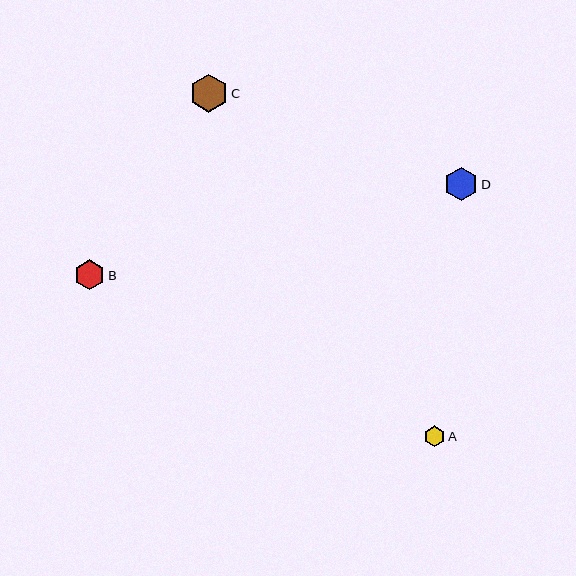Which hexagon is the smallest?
Hexagon A is the smallest with a size of approximately 21 pixels.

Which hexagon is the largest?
Hexagon C is the largest with a size of approximately 38 pixels.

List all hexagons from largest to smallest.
From largest to smallest: C, D, B, A.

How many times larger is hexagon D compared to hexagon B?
Hexagon D is approximately 1.1 times the size of hexagon B.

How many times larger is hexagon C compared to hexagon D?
Hexagon C is approximately 1.1 times the size of hexagon D.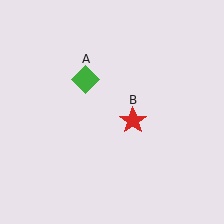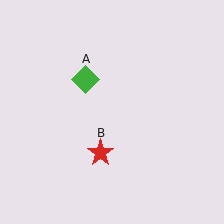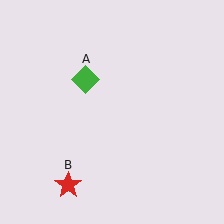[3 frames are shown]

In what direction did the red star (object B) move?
The red star (object B) moved down and to the left.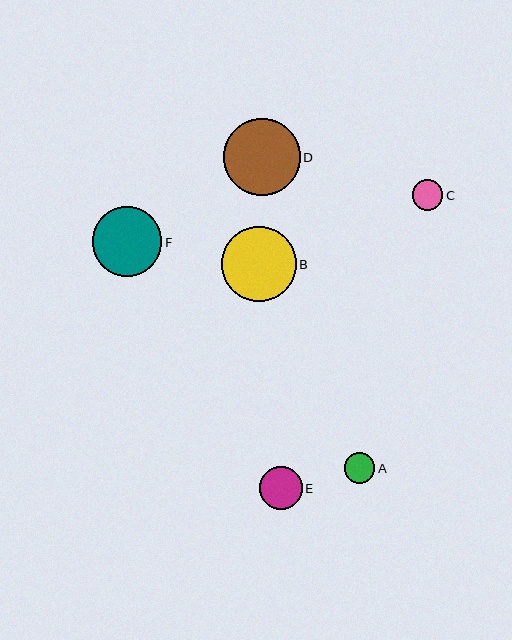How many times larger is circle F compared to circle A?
Circle F is approximately 2.3 times the size of circle A.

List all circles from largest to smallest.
From largest to smallest: D, B, F, E, C, A.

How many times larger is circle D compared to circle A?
Circle D is approximately 2.5 times the size of circle A.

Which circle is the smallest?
Circle A is the smallest with a size of approximately 30 pixels.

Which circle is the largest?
Circle D is the largest with a size of approximately 77 pixels.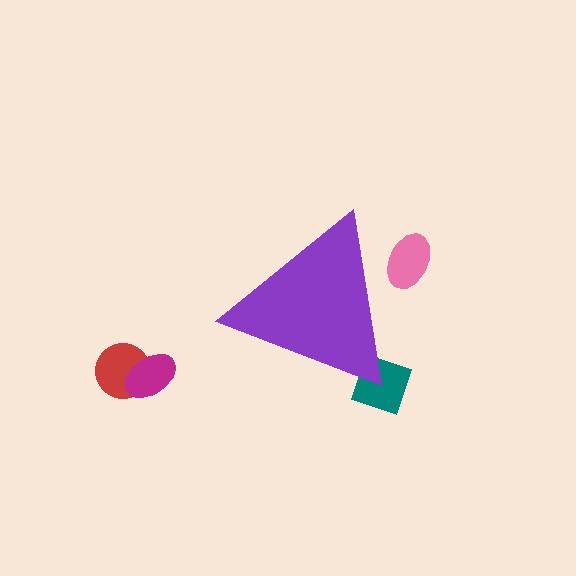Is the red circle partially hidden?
No, the red circle is fully visible.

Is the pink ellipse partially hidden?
Yes, the pink ellipse is partially hidden behind the purple triangle.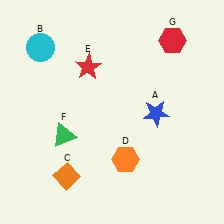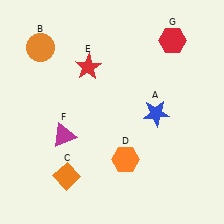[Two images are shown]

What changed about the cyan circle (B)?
In Image 1, B is cyan. In Image 2, it changed to orange.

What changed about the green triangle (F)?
In Image 1, F is green. In Image 2, it changed to magenta.